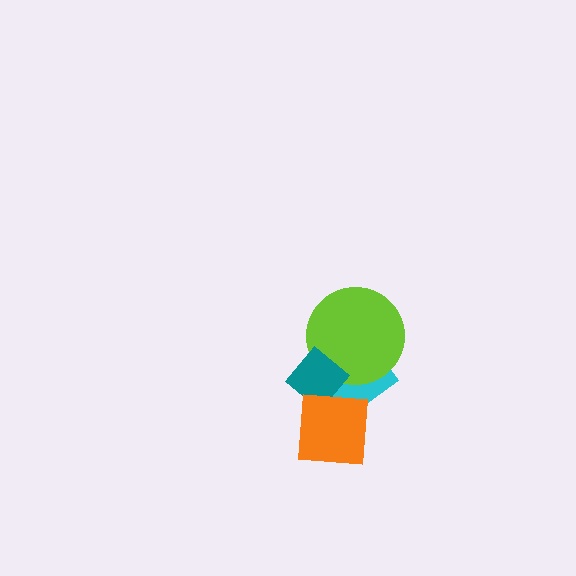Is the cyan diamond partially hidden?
Yes, it is partially covered by another shape.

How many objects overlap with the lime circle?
2 objects overlap with the lime circle.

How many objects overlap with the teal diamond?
3 objects overlap with the teal diamond.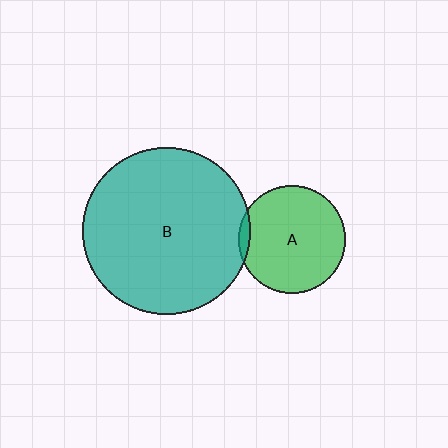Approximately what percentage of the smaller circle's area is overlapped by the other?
Approximately 5%.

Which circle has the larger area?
Circle B (teal).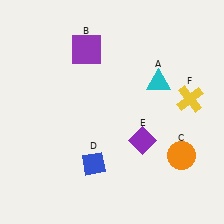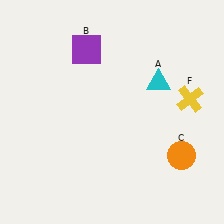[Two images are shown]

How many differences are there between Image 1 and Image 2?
There are 2 differences between the two images.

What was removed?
The blue diamond (D), the purple diamond (E) were removed in Image 2.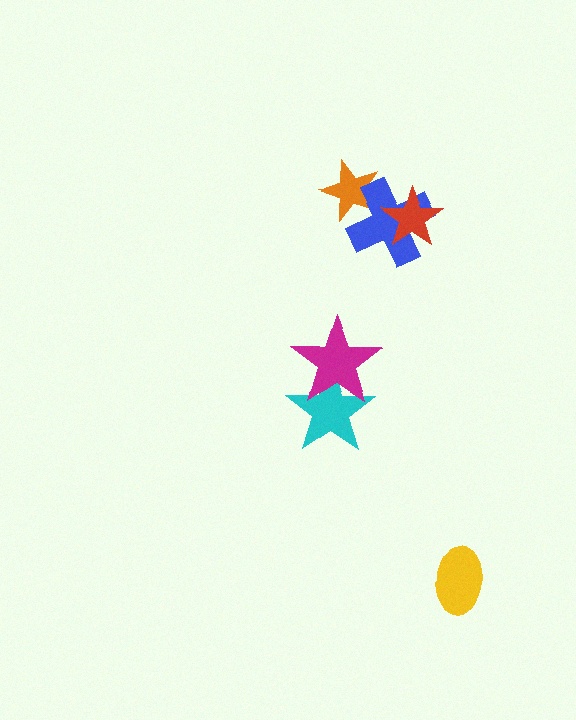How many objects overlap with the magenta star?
1 object overlaps with the magenta star.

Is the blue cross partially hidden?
Yes, it is partially covered by another shape.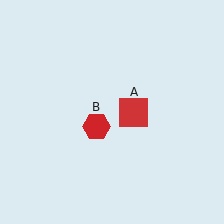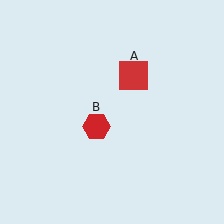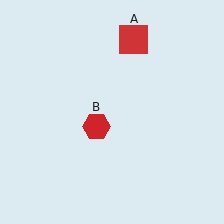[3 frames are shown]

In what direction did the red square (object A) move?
The red square (object A) moved up.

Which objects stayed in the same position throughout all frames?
Red hexagon (object B) remained stationary.